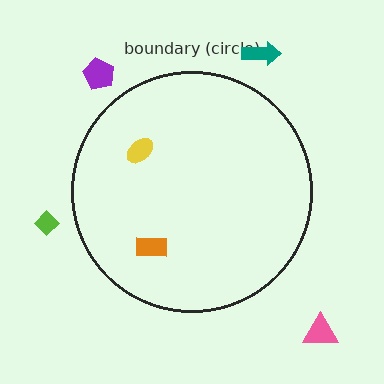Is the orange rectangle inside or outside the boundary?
Inside.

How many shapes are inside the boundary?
2 inside, 4 outside.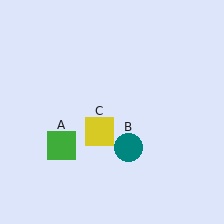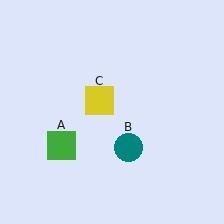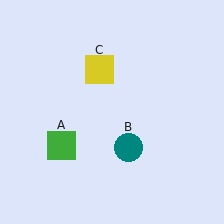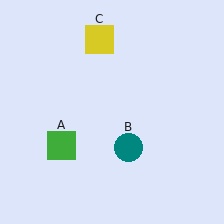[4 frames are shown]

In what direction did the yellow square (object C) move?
The yellow square (object C) moved up.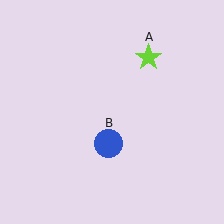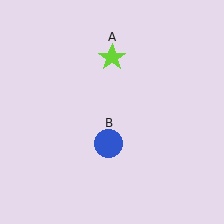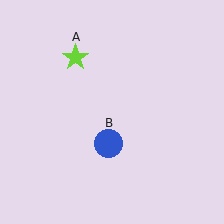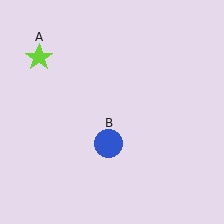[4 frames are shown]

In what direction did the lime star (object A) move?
The lime star (object A) moved left.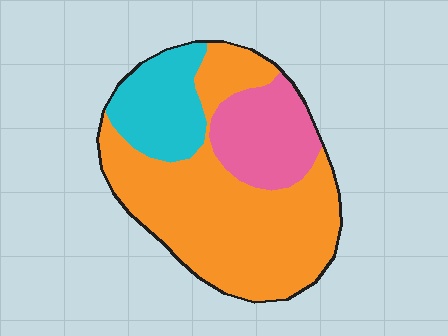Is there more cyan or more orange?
Orange.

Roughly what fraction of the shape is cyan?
Cyan covers roughly 20% of the shape.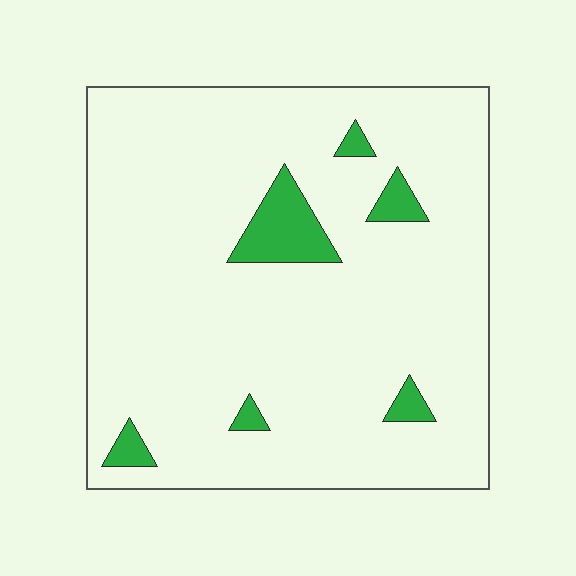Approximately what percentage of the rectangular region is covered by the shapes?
Approximately 5%.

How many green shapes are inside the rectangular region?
6.